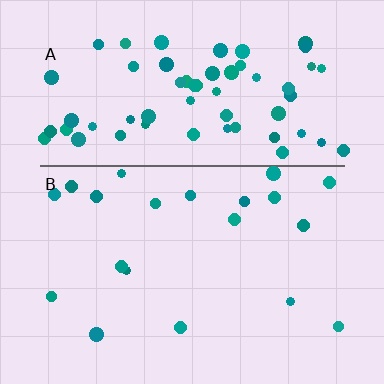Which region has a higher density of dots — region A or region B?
A (the top).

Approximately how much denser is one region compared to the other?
Approximately 3.4× — region A over region B.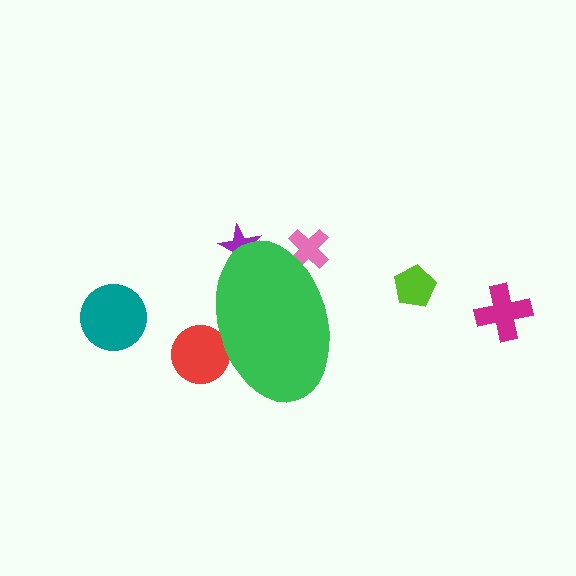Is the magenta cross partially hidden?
No, the magenta cross is fully visible.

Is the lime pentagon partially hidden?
No, the lime pentagon is fully visible.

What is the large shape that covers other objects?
A green ellipse.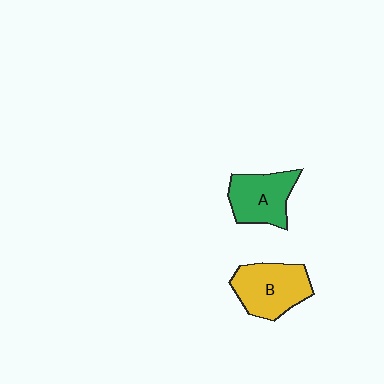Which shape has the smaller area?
Shape A (green).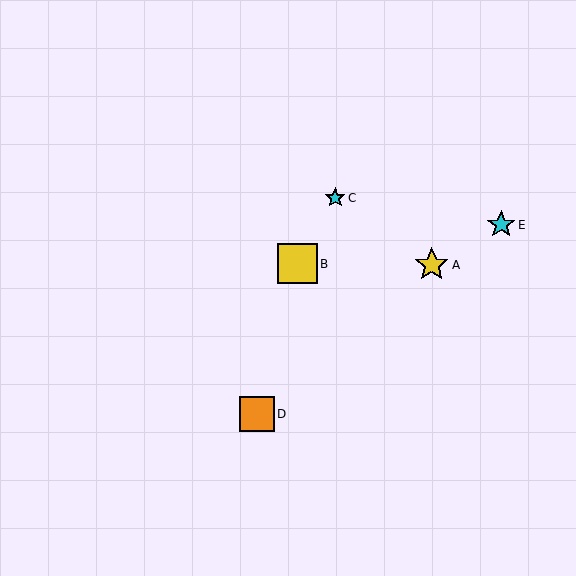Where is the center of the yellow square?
The center of the yellow square is at (297, 264).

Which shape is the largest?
The yellow square (labeled B) is the largest.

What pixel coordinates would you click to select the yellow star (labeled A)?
Click at (432, 265) to select the yellow star A.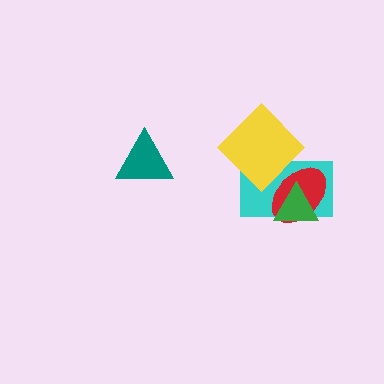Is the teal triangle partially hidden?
No, no other shape covers it.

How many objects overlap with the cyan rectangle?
3 objects overlap with the cyan rectangle.